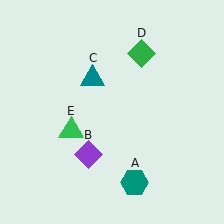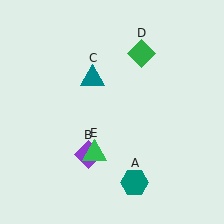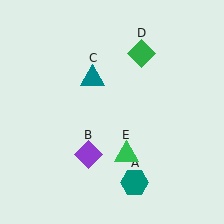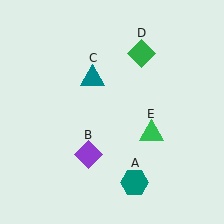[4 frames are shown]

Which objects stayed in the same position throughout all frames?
Teal hexagon (object A) and purple diamond (object B) and teal triangle (object C) and green diamond (object D) remained stationary.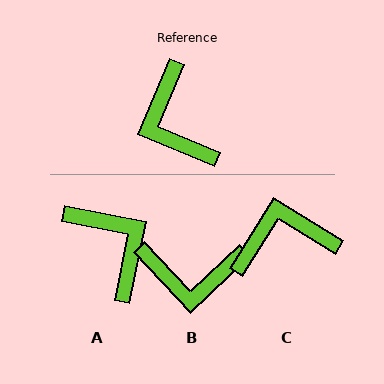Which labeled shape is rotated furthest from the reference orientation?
A, about 168 degrees away.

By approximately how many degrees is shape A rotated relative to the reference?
Approximately 168 degrees clockwise.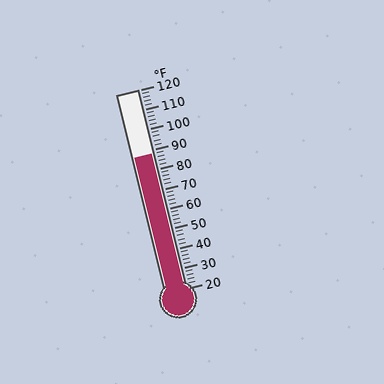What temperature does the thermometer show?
The thermometer shows approximately 88°F.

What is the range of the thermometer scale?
The thermometer scale ranges from 20°F to 120°F.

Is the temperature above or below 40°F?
The temperature is above 40°F.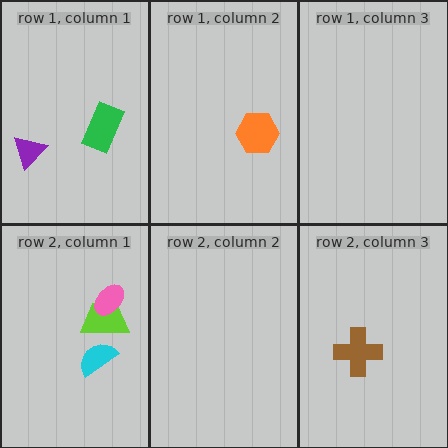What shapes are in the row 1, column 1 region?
The purple triangle, the green rectangle.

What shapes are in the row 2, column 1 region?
The lime trapezoid, the cyan semicircle, the pink ellipse.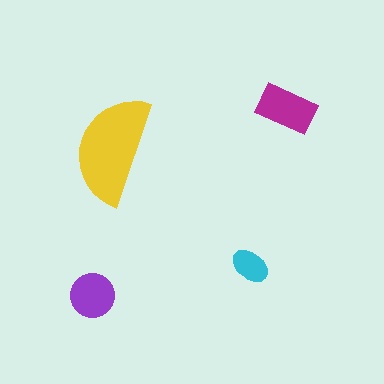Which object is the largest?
The yellow semicircle.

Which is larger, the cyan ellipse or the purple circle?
The purple circle.